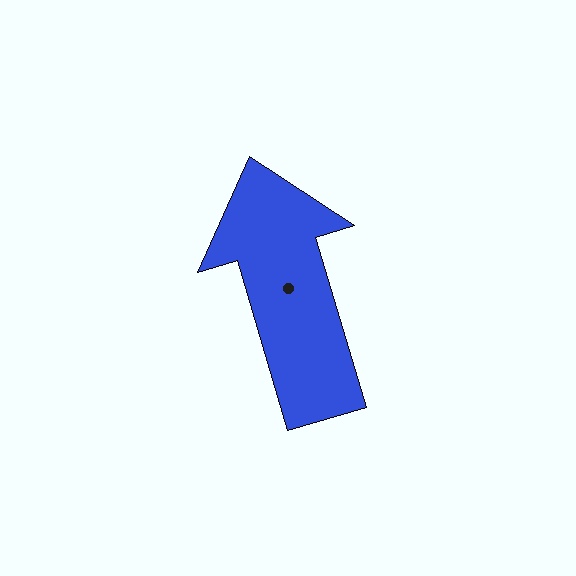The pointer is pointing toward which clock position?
Roughly 11 o'clock.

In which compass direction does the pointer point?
North.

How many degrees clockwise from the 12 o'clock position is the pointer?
Approximately 343 degrees.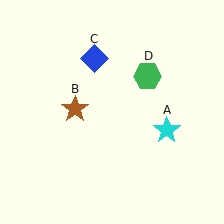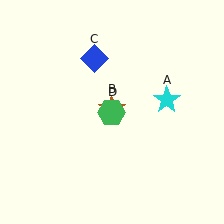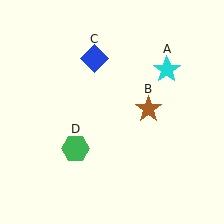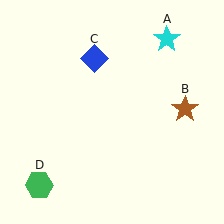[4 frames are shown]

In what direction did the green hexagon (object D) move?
The green hexagon (object D) moved down and to the left.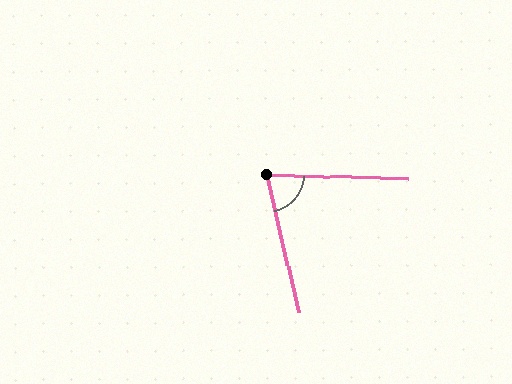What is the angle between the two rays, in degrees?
Approximately 75 degrees.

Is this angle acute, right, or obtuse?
It is acute.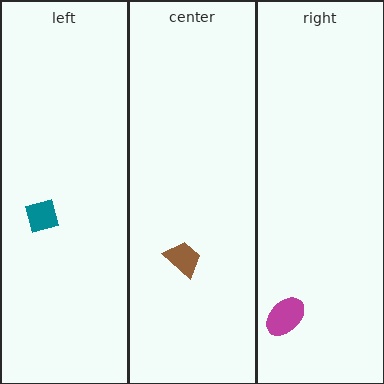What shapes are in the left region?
The teal square.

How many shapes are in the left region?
1.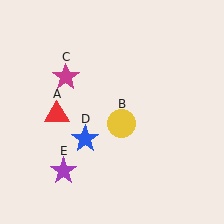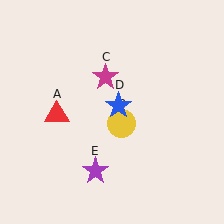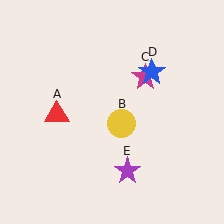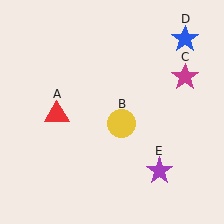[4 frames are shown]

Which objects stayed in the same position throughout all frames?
Red triangle (object A) and yellow circle (object B) remained stationary.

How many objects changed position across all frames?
3 objects changed position: magenta star (object C), blue star (object D), purple star (object E).